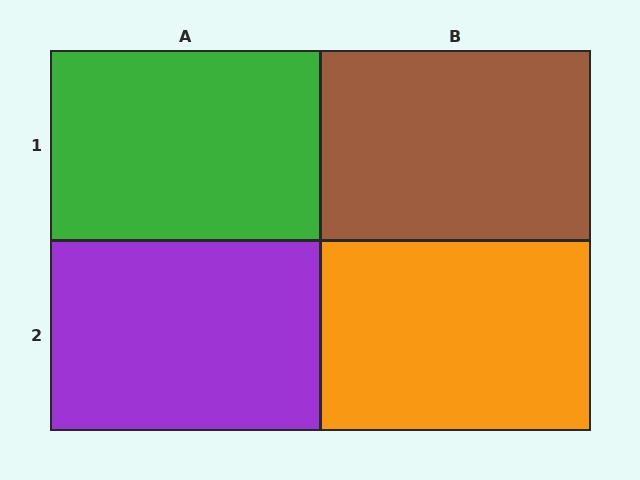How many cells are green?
1 cell is green.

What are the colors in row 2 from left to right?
Purple, orange.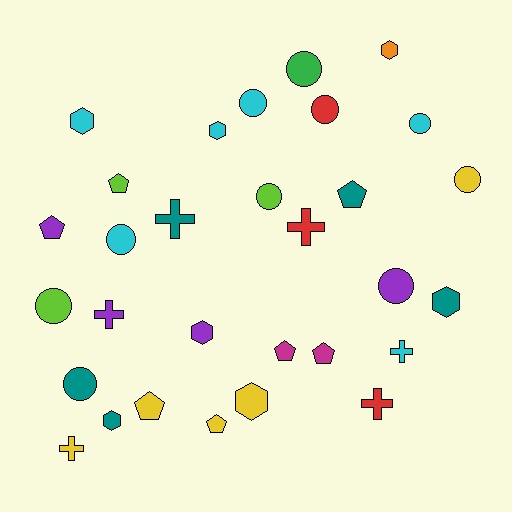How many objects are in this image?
There are 30 objects.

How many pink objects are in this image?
There are no pink objects.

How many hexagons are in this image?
There are 7 hexagons.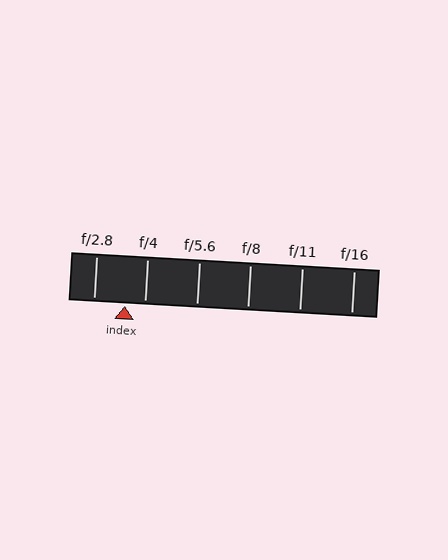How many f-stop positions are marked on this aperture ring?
There are 6 f-stop positions marked.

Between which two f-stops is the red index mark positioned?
The index mark is between f/2.8 and f/4.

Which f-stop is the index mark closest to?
The index mark is closest to f/4.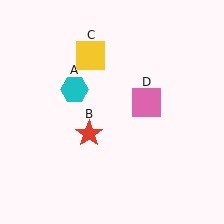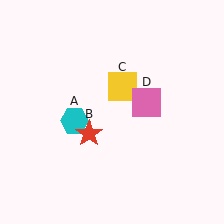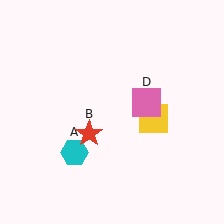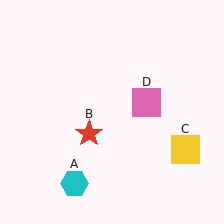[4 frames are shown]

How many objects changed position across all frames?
2 objects changed position: cyan hexagon (object A), yellow square (object C).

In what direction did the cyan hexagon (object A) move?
The cyan hexagon (object A) moved down.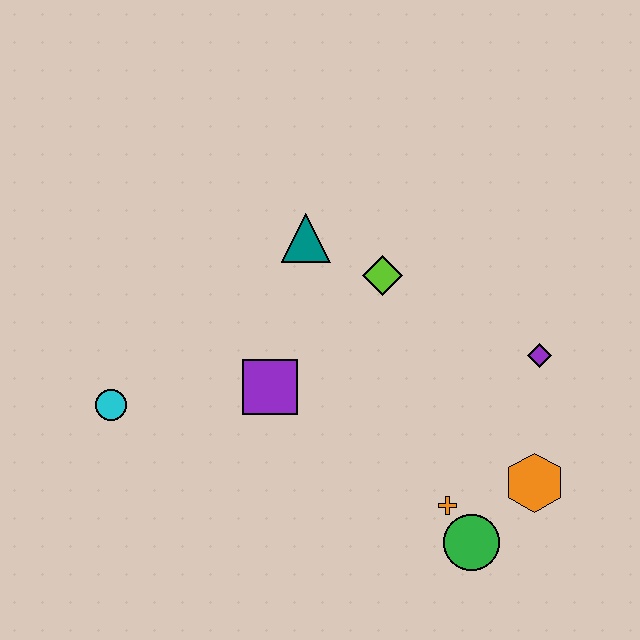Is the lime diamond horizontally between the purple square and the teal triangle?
No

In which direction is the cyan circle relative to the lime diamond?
The cyan circle is to the left of the lime diamond.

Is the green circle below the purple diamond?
Yes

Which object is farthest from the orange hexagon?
The cyan circle is farthest from the orange hexagon.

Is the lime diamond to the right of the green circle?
No